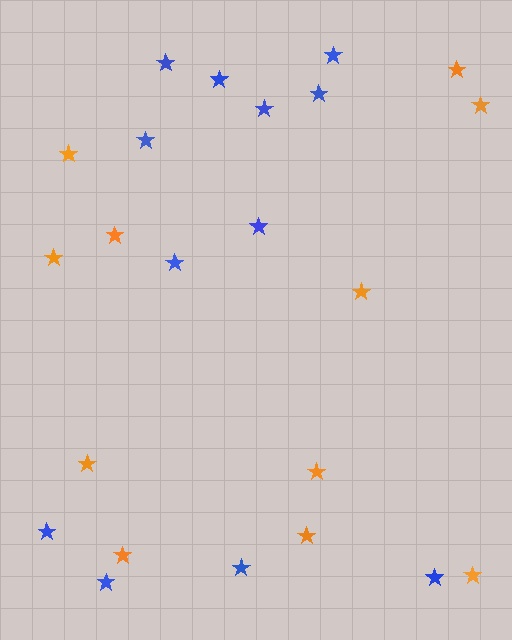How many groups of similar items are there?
There are 2 groups: one group of blue stars (12) and one group of orange stars (11).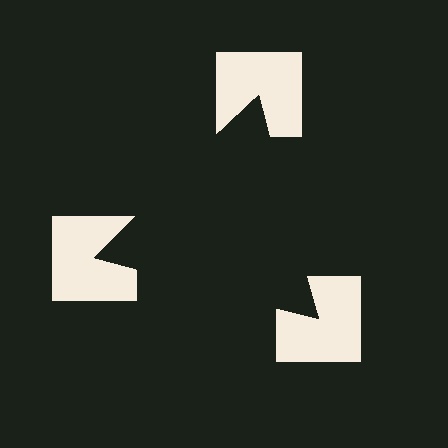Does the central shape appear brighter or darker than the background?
It typically appears slightly darker than the background, even though no actual brightness change is drawn.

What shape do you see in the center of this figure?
An illusory triangle — its edges are inferred from the aligned wedge cuts in the notched squares, not physically drawn.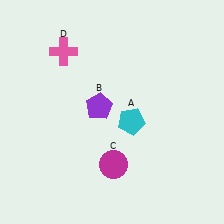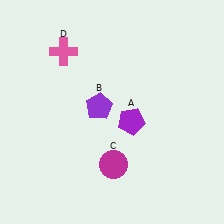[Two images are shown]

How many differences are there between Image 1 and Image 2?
There is 1 difference between the two images.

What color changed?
The pentagon (A) changed from cyan in Image 1 to purple in Image 2.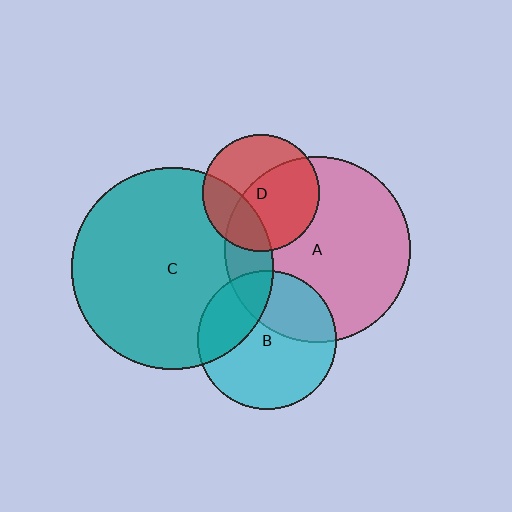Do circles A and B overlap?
Yes.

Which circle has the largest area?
Circle C (teal).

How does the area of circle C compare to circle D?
Approximately 3.0 times.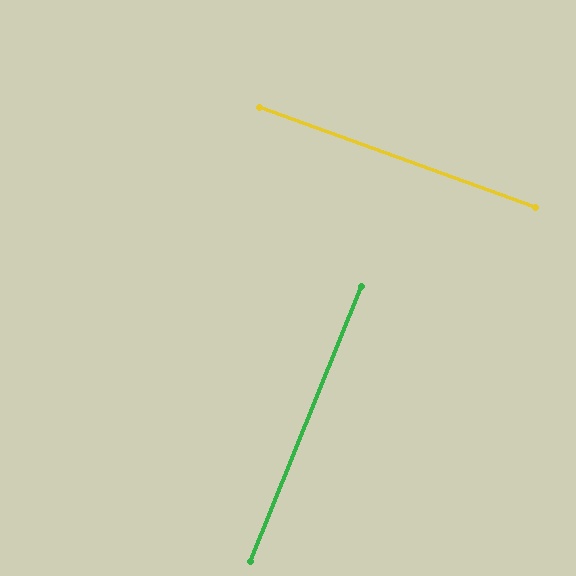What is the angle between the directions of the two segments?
Approximately 88 degrees.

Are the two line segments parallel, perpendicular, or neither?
Perpendicular — they meet at approximately 88°.